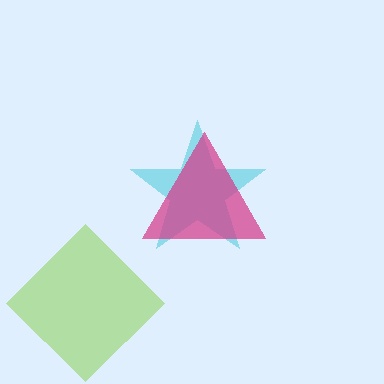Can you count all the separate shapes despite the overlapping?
Yes, there are 3 separate shapes.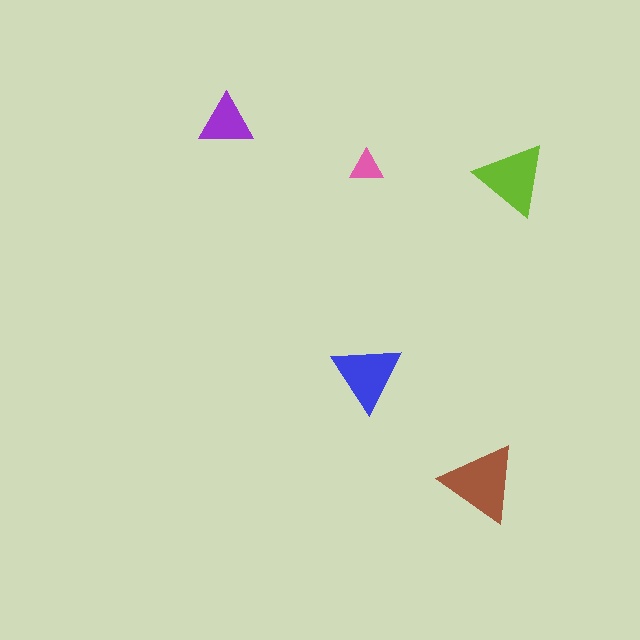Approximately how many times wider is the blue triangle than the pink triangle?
About 2 times wider.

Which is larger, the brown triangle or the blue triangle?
The brown one.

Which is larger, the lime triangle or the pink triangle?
The lime one.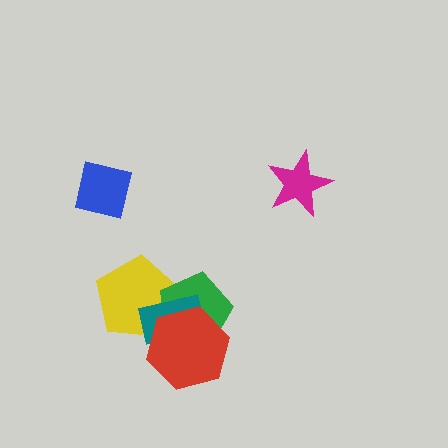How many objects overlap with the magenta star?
0 objects overlap with the magenta star.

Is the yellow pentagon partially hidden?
Yes, it is partially covered by another shape.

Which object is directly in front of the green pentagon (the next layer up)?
The teal rectangle is directly in front of the green pentagon.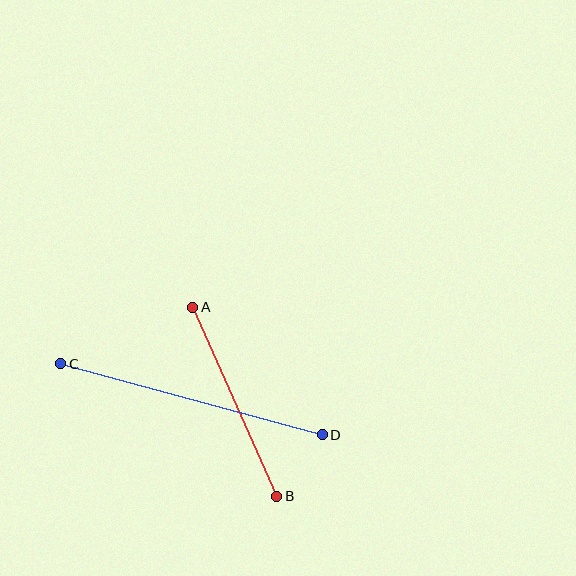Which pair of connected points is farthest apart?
Points C and D are farthest apart.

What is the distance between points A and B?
The distance is approximately 207 pixels.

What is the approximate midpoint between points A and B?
The midpoint is at approximately (235, 402) pixels.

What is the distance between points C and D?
The distance is approximately 271 pixels.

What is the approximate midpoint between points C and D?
The midpoint is at approximately (192, 399) pixels.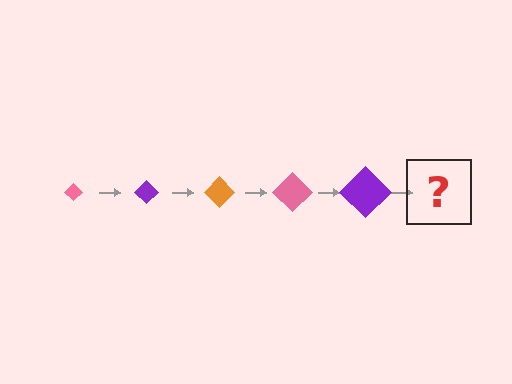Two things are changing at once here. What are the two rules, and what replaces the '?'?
The two rules are that the diamond grows larger each step and the color cycles through pink, purple, and orange. The '?' should be an orange diamond, larger than the previous one.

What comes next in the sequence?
The next element should be an orange diamond, larger than the previous one.